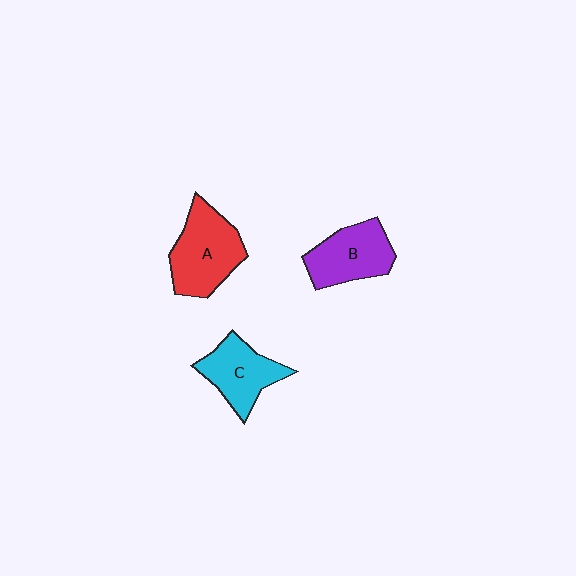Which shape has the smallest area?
Shape C (cyan).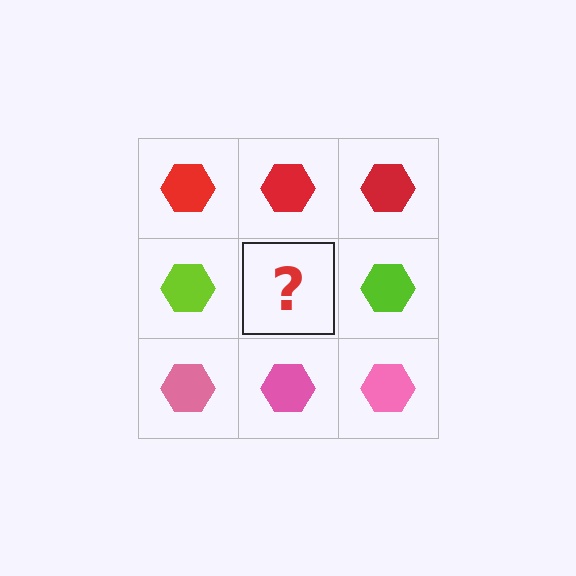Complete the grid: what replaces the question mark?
The question mark should be replaced with a lime hexagon.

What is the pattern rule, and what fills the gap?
The rule is that each row has a consistent color. The gap should be filled with a lime hexagon.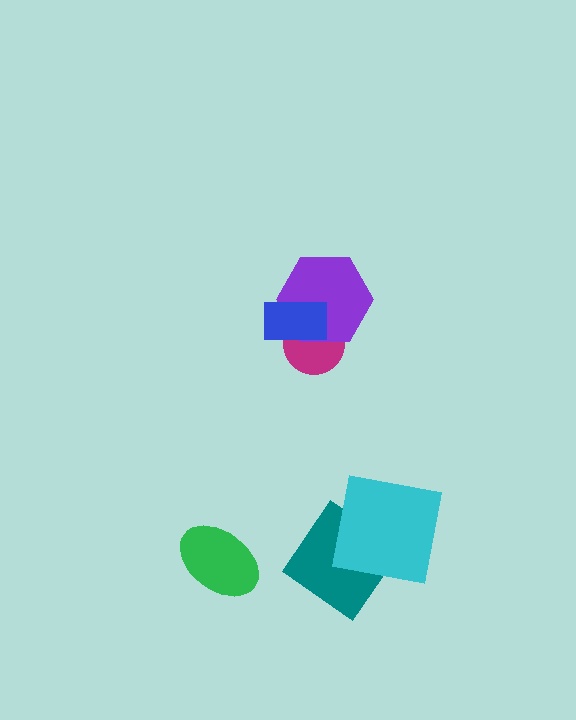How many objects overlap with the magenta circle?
2 objects overlap with the magenta circle.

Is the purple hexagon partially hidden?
Yes, it is partially covered by another shape.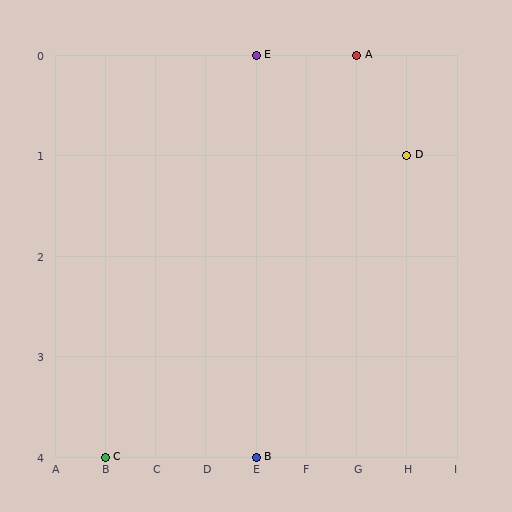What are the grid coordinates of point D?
Point D is at grid coordinates (H, 1).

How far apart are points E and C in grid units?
Points E and C are 3 columns and 4 rows apart (about 5.0 grid units diagonally).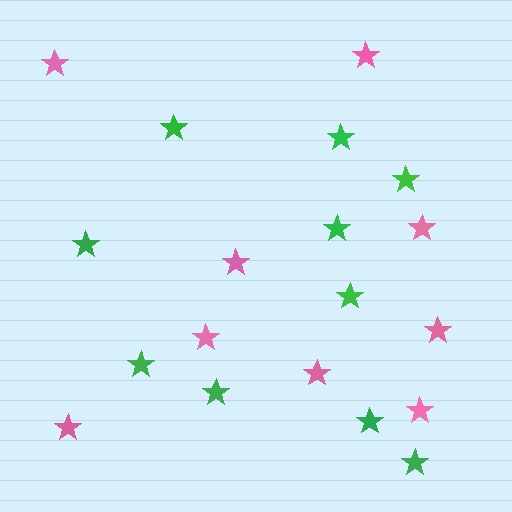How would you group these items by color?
There are 2 groups: one group of pink stars (9) and one group of green stars (10).